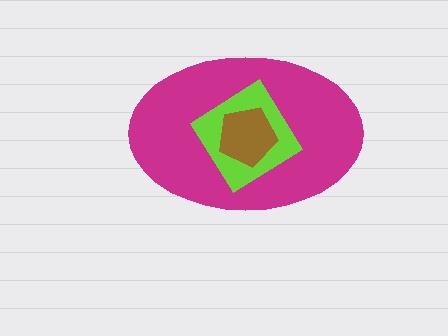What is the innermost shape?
The brown pentagon.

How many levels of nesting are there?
3.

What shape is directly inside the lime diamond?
The brown pentagon.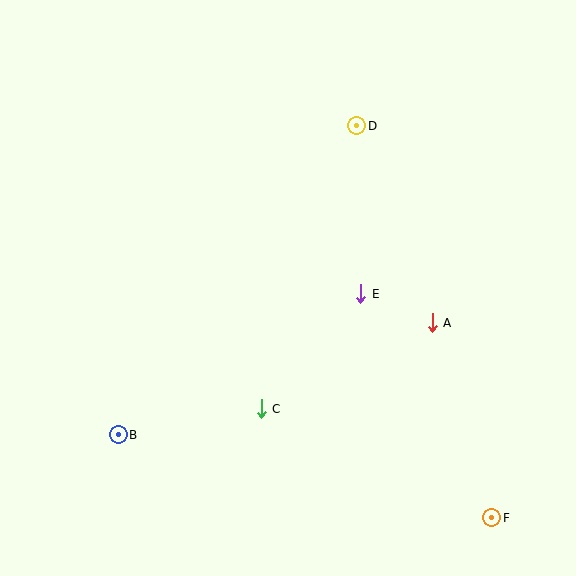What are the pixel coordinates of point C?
Point C is at (261, 409).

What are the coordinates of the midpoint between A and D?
The midpoint between A and D is at (394, 224).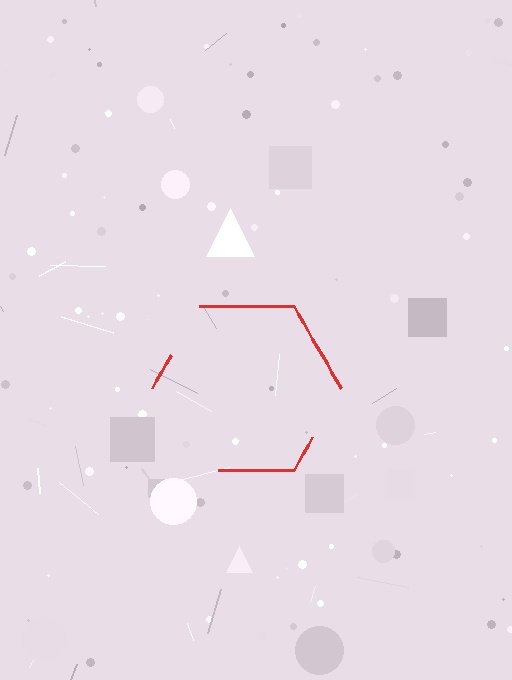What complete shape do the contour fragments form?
The contour fragments form a hexagon.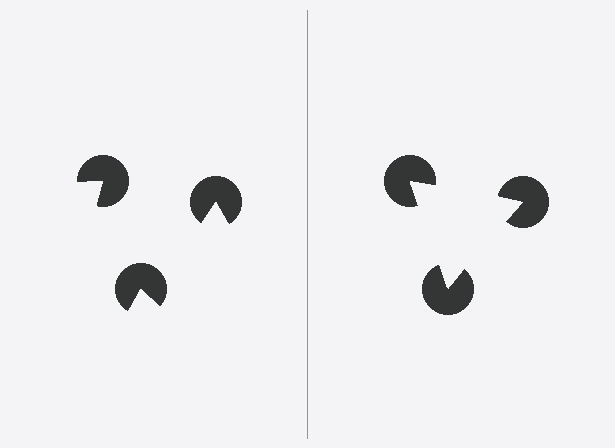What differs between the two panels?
The pac-man discs are positioned identically on both sides; only the wedge orientations differ. On the right they align to a triangle; on the left they are misaligned.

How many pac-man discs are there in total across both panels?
6 — 3 on each side.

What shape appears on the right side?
An illusory triangle.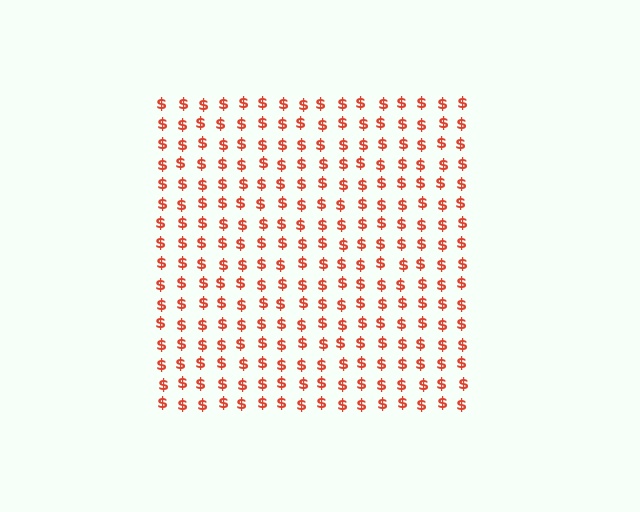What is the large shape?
The large shape is a square.